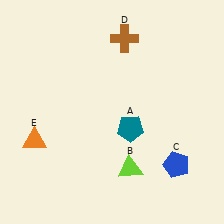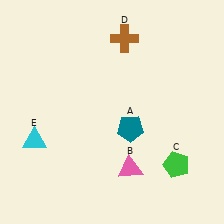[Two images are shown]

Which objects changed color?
B changed from lime to pink. C changed from blue to green. E changed from orange to cyan.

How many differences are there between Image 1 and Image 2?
There are 3 differences between the two images.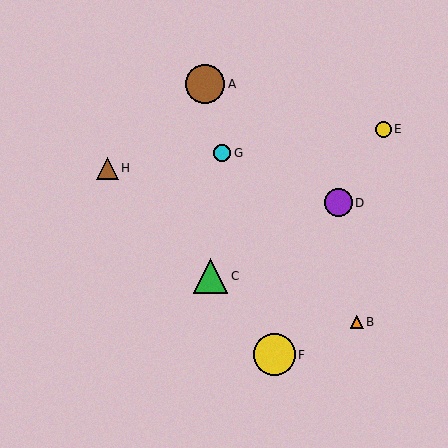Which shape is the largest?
The yellow circle (labeled F) is the largest.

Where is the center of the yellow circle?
The center of the yellow circle is at (274, 355).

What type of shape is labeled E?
Shape E is a yellow circle.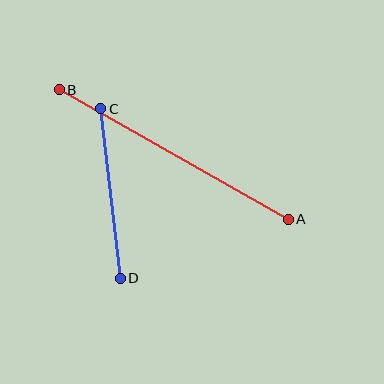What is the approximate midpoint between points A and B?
The midpoint is at approximately (174, 155) pixels.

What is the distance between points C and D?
The distance is approximately 171 pixels.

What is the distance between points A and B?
The distance is approximately 263 pixels.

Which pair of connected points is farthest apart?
Points A and B are farthest apart.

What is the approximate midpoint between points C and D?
The midpoint is at approximately (110, 194) pixels.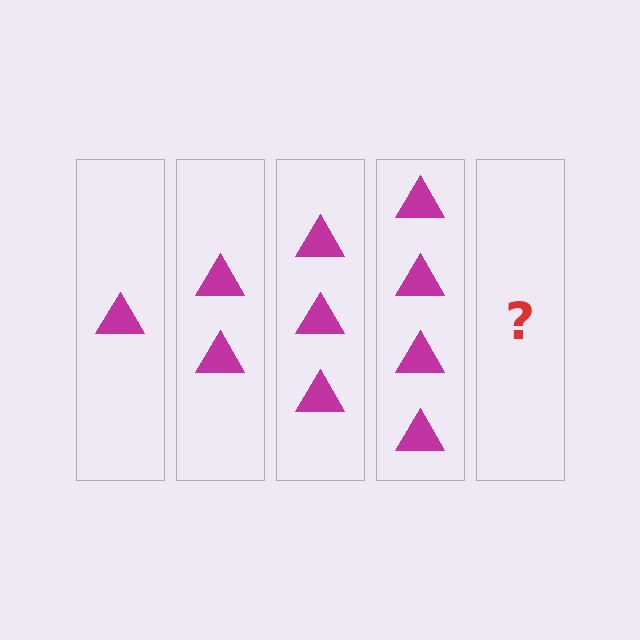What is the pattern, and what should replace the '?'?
The pattern is that each step adds one more triangle. The '?' should be 5 triangles.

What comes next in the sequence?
The next element should be 5 triangles.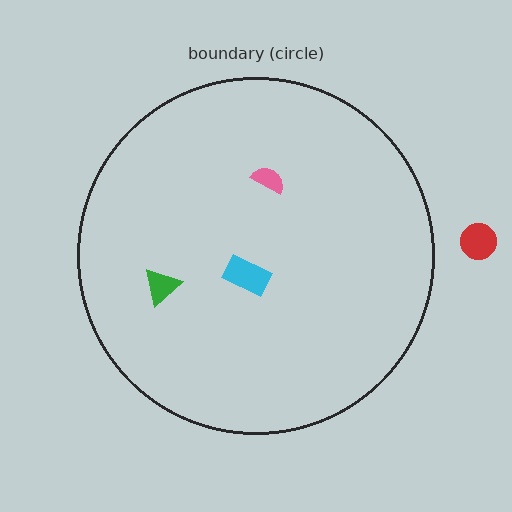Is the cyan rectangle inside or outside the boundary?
Inside.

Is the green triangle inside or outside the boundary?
Inside.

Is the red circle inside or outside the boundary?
Outside.